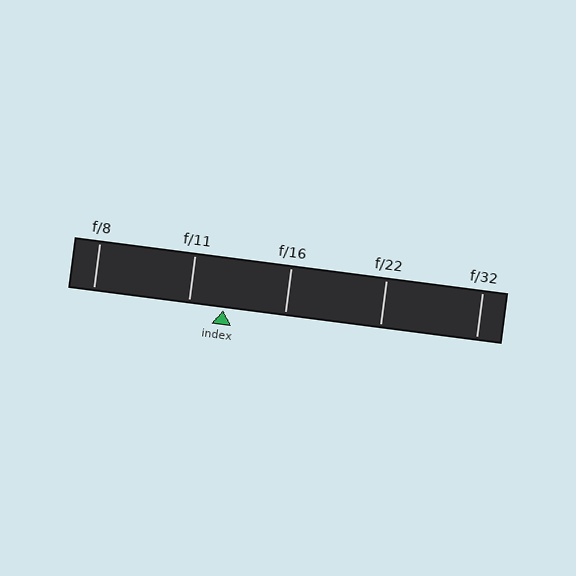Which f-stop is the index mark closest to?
The index mark is closest to f/11.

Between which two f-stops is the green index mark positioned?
The index mark is between f/11 and f/16.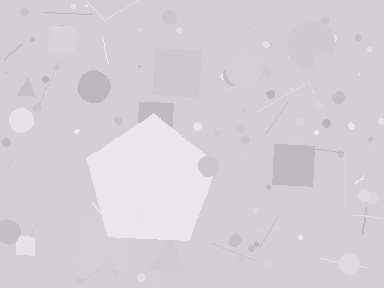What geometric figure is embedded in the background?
A pentagon is embedded in the background.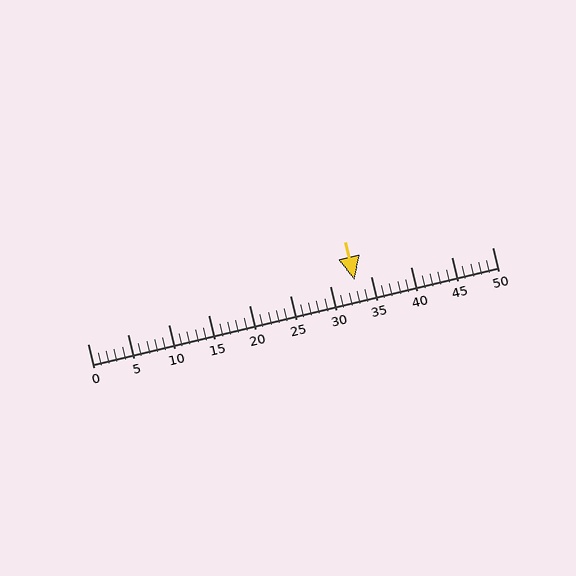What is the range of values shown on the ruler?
The ruler shows values from 0 to 50.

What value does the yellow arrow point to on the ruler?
The yellow arrow points to approximately 33.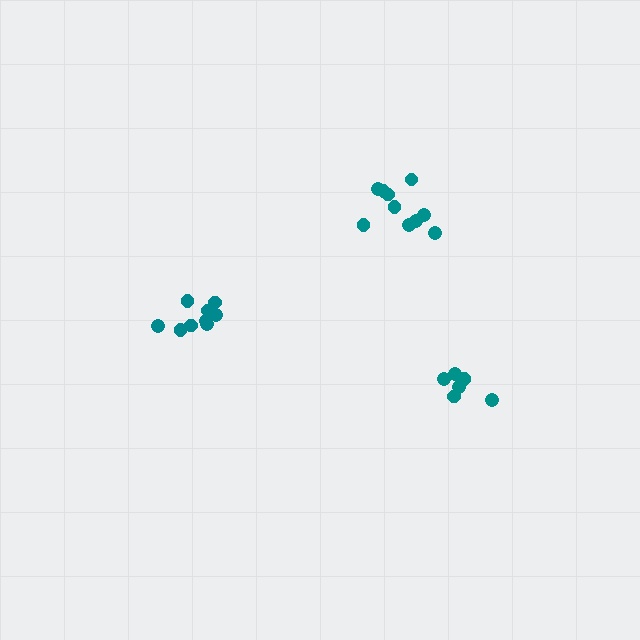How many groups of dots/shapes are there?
There are 3 groups.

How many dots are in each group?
Group 1: 9 dots, Group 2: 10 dots, Group 3: 6 dots (25 total).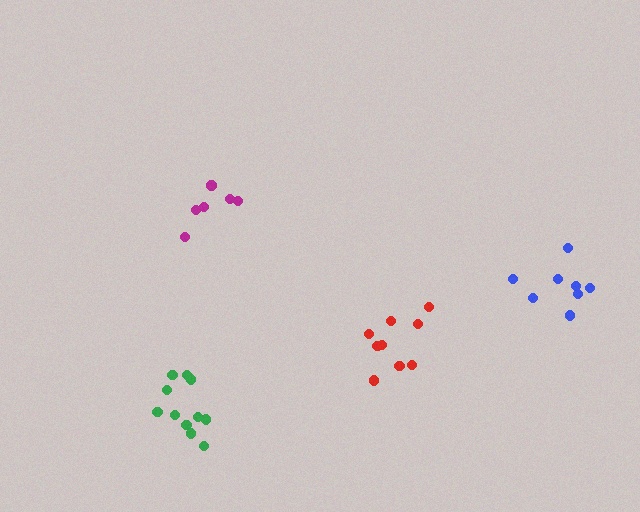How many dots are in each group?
Group 1: 6 dots, Group 2: 9 dots, Group 3: 8 dots, Group 4: 11 dots (34 total).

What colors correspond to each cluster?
The clusters are colored: magenta, red, blue, green.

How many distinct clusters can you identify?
There are 4 distinct clusters.